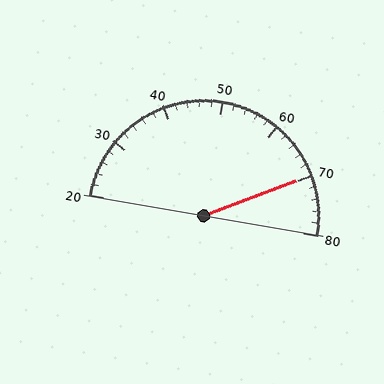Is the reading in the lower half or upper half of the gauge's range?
The reading is in the upper half of the range (20 to 80).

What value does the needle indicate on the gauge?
The needle indicates approximately 70.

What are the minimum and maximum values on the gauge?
The gauge ranges from 20 to 80.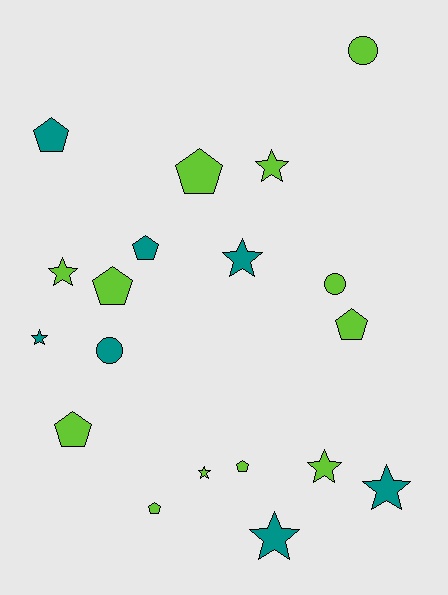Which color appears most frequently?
Lime, with 12 objects.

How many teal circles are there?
There is 1 teal circle.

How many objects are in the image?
There are 19 objects.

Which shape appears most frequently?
Star, with 8 objects.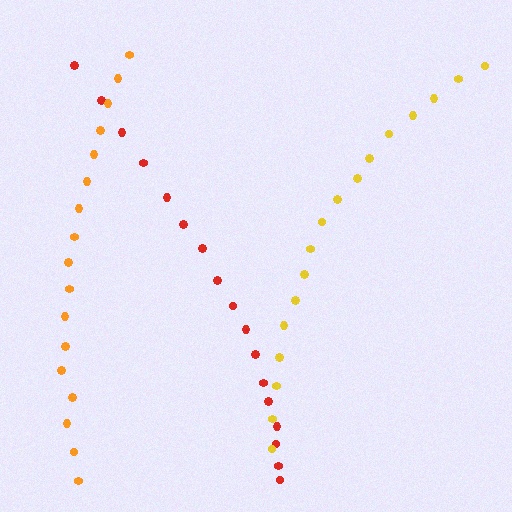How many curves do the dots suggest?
There are 3 distinct paths.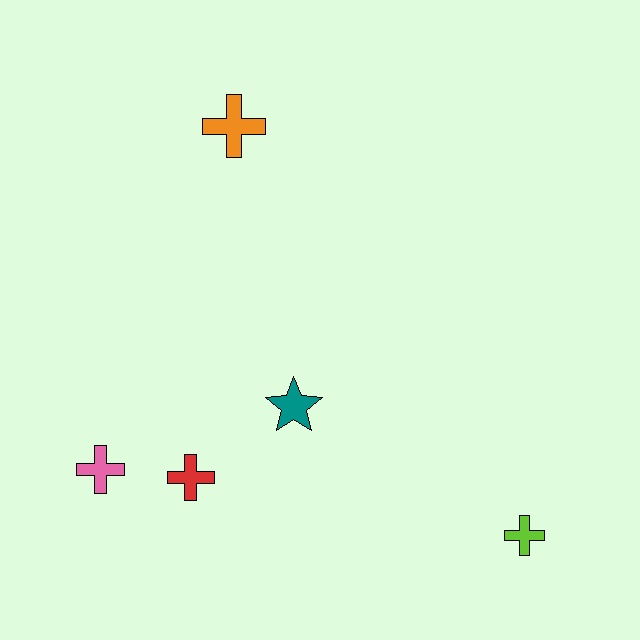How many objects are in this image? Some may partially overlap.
There are 5 objects.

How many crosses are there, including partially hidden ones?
There are 4 crosses.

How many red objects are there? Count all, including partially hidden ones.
There is 1 red object.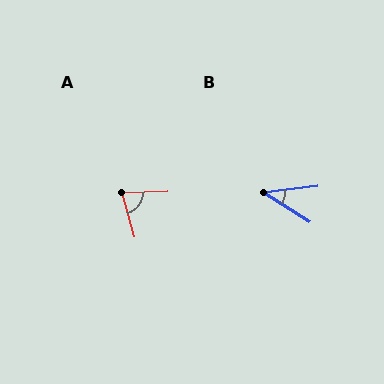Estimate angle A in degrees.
Approximately 76 degrees.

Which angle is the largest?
A, at approximately 76 degrees.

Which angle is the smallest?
B, at approximately 39 degrees.